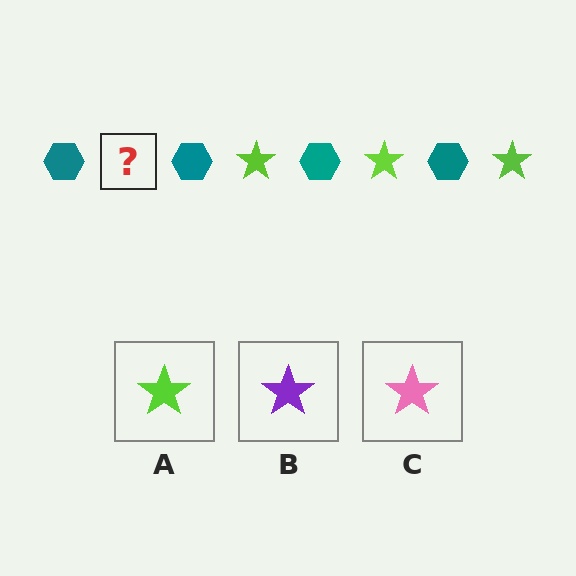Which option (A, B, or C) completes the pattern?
A.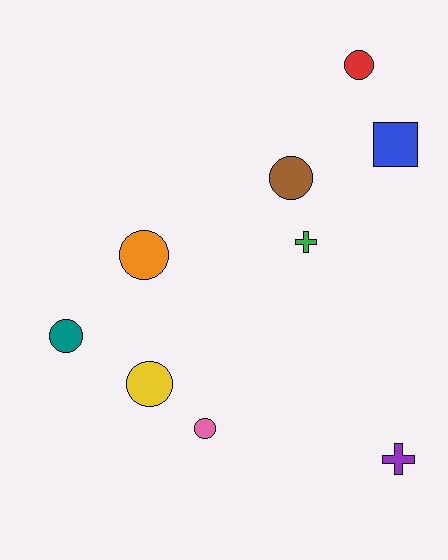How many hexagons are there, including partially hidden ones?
There are no hexagons.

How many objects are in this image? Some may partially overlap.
There are 9 objects.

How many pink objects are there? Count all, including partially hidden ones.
There is 1 pink object.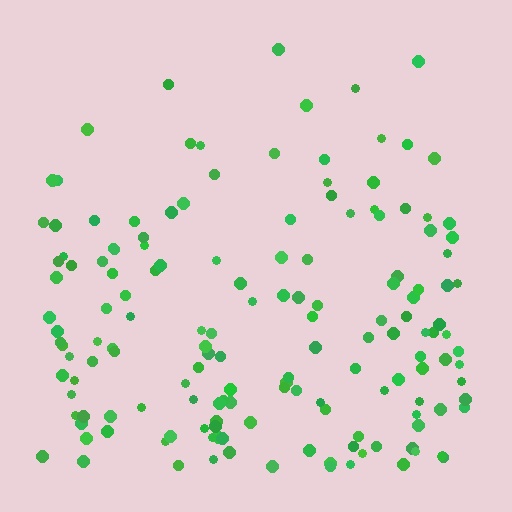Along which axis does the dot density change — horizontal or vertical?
Vertical.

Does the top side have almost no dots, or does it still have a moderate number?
Still a moderate number, just noticeably fewer than the bottom.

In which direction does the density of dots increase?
From top to bottom, with the bottom side densest.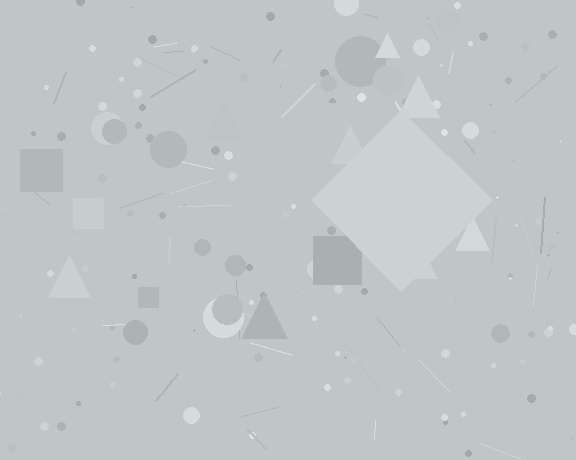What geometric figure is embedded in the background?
A diamond is embedded in the background.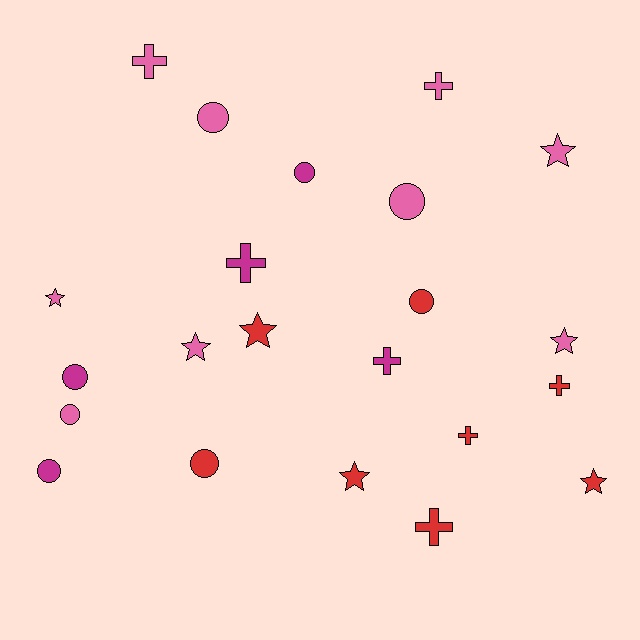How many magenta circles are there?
There are 3 magenta circles.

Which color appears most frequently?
Pink, with 9 objects.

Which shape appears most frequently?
Circle, with 8 objects.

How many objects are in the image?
There are 22 objects.